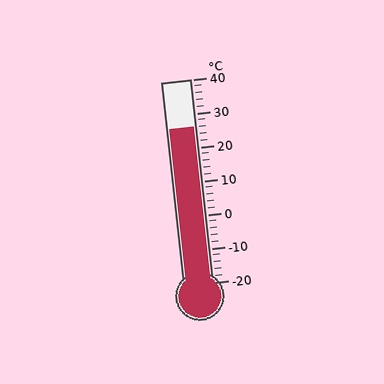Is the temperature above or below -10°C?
The temperature is above -10°C.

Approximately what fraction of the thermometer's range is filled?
The thermometer is filled to approximately 75% of its range.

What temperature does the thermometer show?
The thermometer shows approximately 26°C.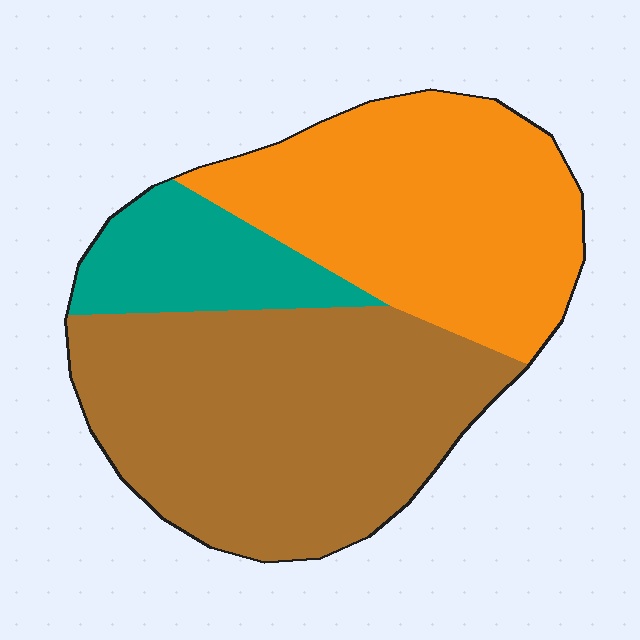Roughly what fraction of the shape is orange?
Orange takes up about three eighths (3/8) of the shape.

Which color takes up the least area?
Teal, at roughly 15%.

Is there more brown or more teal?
Brown.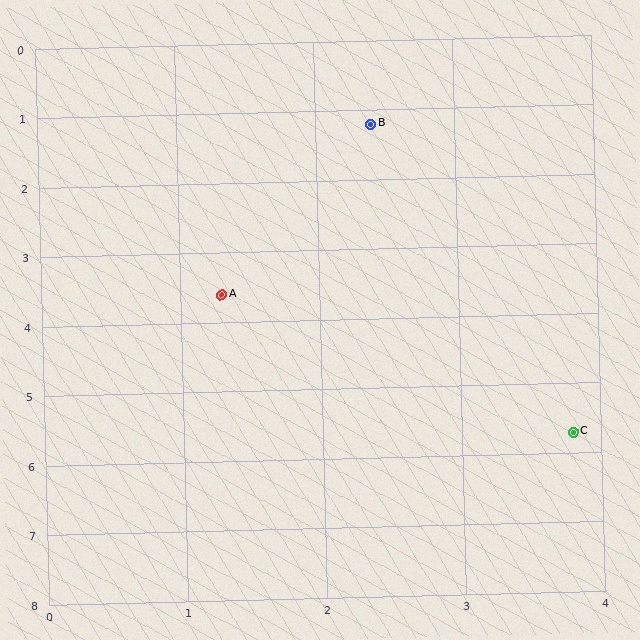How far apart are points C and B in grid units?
Points C and B are about 4.7 grid units apart.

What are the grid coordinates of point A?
Point A is at approximately (1.3, 3.6).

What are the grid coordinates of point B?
Point B is at approximately (2.4, 1.2).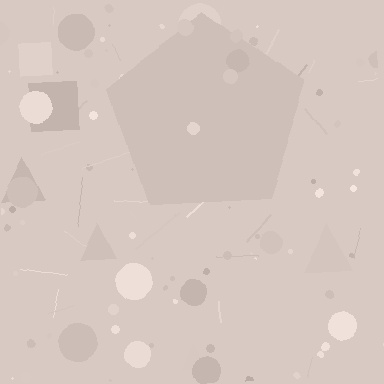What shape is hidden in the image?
A pentagon is hidden in the image.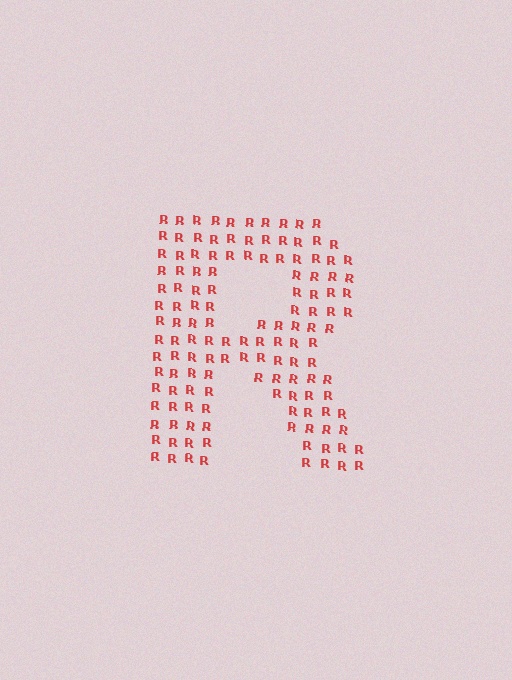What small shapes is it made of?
It is made of small letter R's.